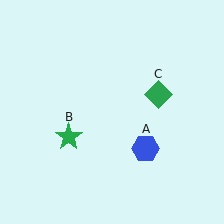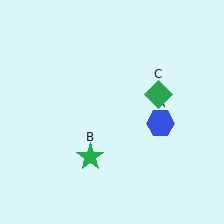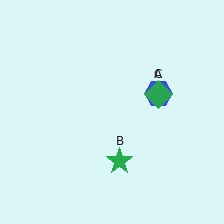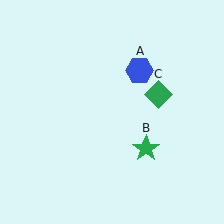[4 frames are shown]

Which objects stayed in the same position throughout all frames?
Green diamond (object C) remained stationary.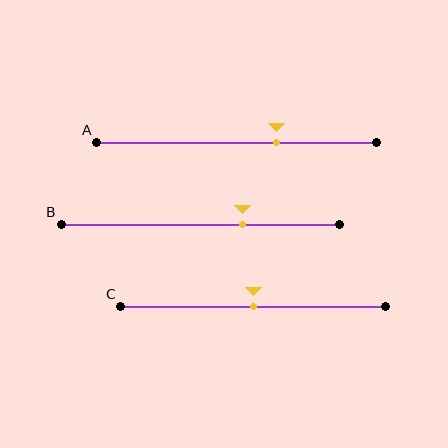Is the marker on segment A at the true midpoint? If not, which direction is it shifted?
No, the marker on segment A is shifted to the right by about 14% of the segment length.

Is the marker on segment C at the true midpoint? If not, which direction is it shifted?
Yes, the marker on segment C is at the true midpoint.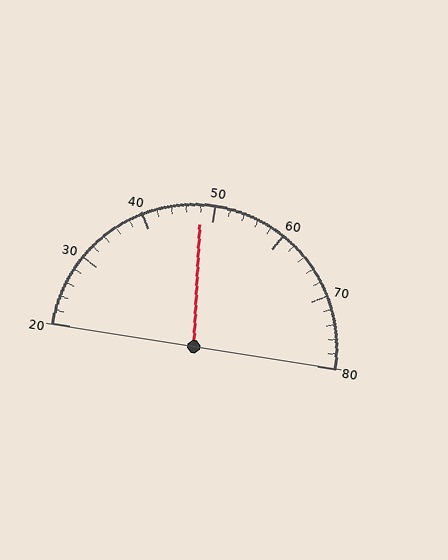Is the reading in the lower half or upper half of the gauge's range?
The reading is in the lower half of the range (20 to 80).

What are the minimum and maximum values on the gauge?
The gauge ranges from 20 to 80.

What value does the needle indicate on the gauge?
The needle indicates approximately 48.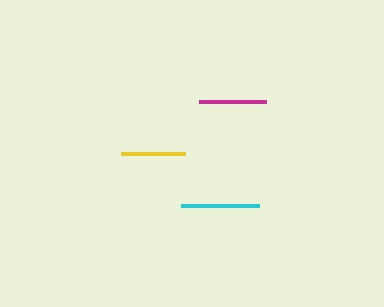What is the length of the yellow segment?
The yellow segment is approximately 64 pixels long.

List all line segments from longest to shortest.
From longest to shortest: cyan, magenta, yellow.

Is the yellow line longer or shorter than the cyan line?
The cyan line is longer than the yellow line.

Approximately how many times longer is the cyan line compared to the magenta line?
The cyan line is approximately 1.2 times the length of the magenta line.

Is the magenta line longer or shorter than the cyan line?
The cyan line is longer than the magenta line.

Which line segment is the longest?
The cyan line is the longest at approximately 78 pixels.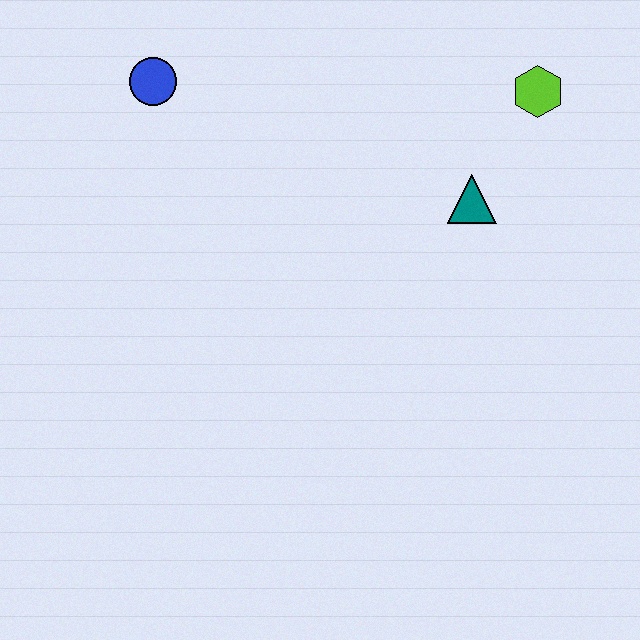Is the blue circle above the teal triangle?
Yes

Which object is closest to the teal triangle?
The lime hexagon is closest to the teal triangle.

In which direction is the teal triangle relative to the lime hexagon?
The teal triangle is below the lime hexagon.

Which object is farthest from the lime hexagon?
The blue circle is farthest from the lime hexagon.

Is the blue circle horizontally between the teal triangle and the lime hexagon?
No